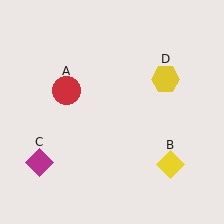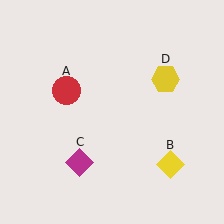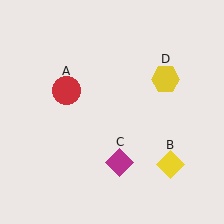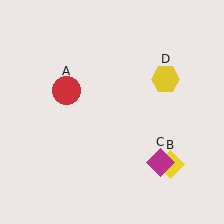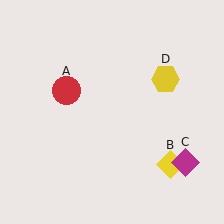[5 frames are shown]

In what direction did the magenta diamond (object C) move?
The magenta diamond (object C) moved right.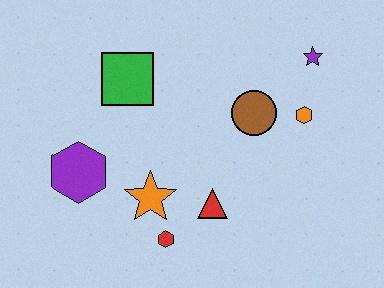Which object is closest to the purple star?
The orange hexagon is closest to the purple star.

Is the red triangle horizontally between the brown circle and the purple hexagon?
Yes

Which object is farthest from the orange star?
The purple star is farthest from the orange star.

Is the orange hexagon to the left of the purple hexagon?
No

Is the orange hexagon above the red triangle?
Yes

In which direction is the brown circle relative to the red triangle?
The brown circle is above the red triangle.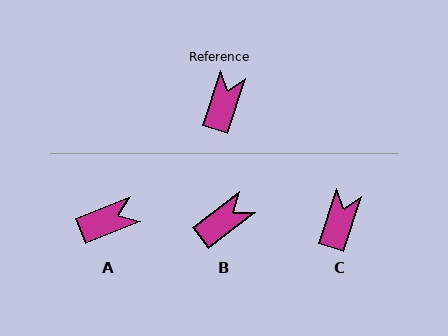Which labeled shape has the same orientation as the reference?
C.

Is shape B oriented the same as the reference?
No, it is off by about 35 degrees.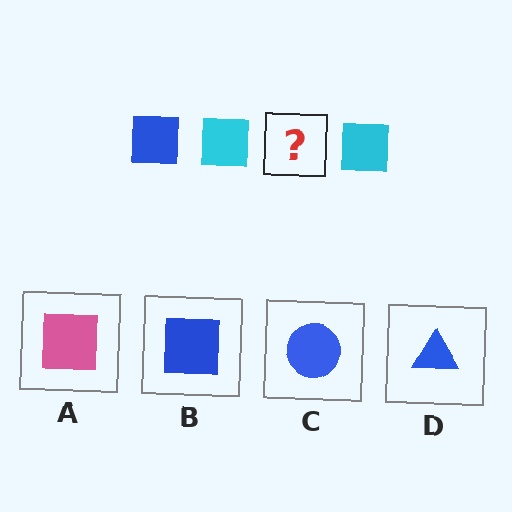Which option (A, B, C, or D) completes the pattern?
B.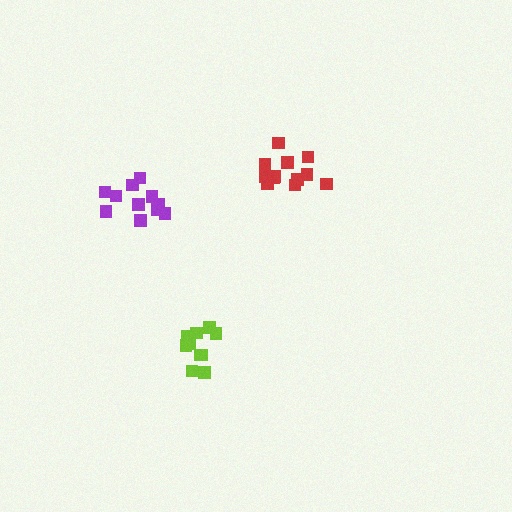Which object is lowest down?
The lime cluster is bottommost.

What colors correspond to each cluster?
The clusters are colored: lime, red, purple.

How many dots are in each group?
Group 1: 10 dots, Group 2: 12 dots, Group 3: 11 dots (33 total).